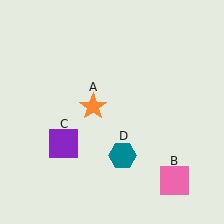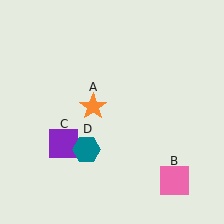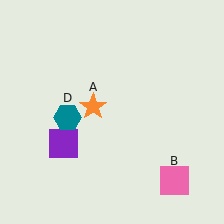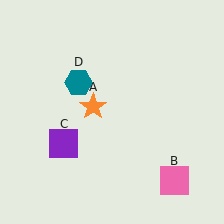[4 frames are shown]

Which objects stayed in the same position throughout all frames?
Orange star (object A) and pink square (object B) and purple square (object C) remained stationary.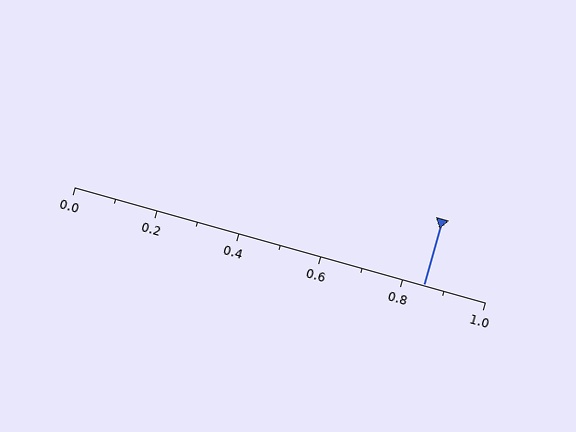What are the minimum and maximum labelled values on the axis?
The axis runs from 0.0 to 1.0.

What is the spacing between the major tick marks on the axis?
The major ticks are spaced 0.2 apart.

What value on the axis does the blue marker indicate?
The marker indicates approximately 0.85.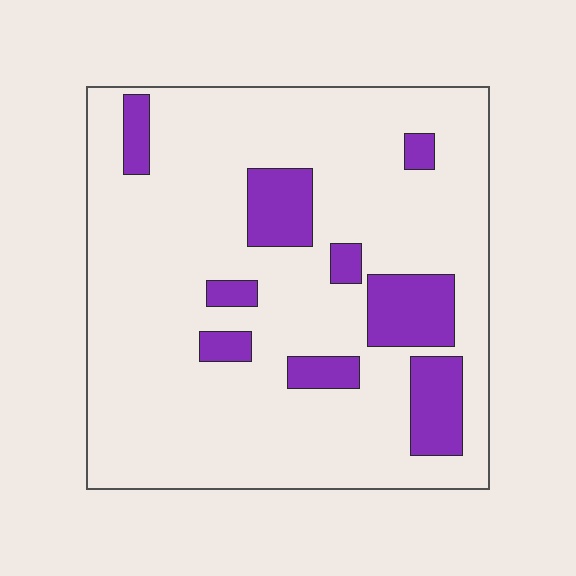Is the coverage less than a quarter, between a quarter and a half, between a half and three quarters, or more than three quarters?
Less than a quarter.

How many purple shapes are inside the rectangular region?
9.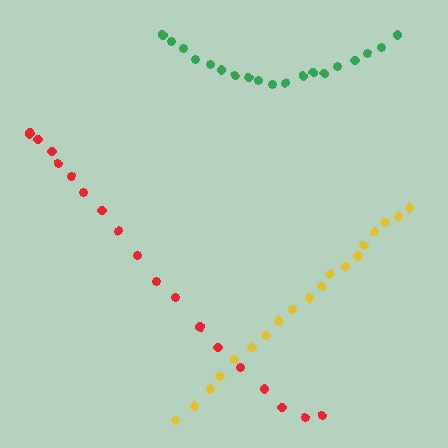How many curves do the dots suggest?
There are 3 distinct paths.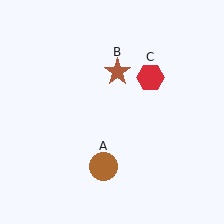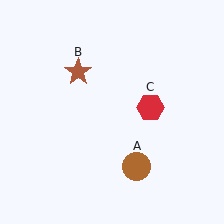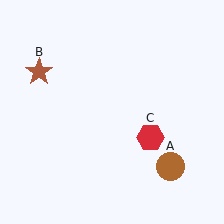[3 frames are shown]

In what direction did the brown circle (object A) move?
The brown circle (object A) moved right.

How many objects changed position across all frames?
3 objects changed position: brown circle (object A), brown star (object B), red hexagon (object C).